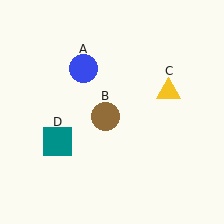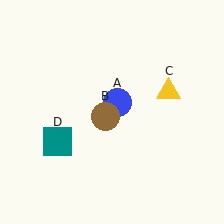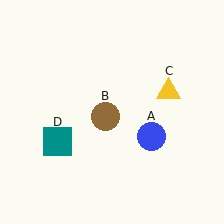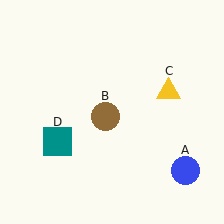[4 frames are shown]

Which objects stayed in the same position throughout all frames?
Brown circle (object B) and yellow triangle (object C) and teal square (object D) remained stationary.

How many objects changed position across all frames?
1 object changed position: blue circle (object A).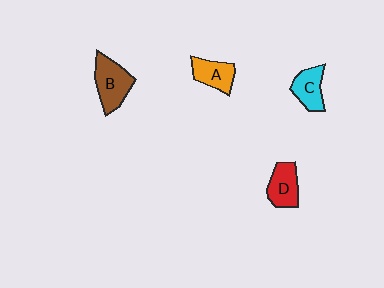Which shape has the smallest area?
Shape A (orange).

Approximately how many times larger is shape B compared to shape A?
Approximately 1.4 times.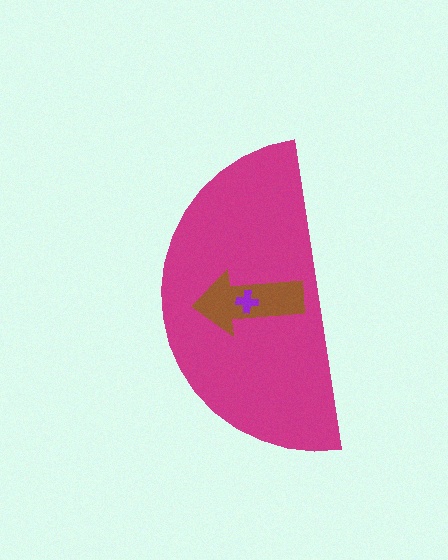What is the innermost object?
The purple cross.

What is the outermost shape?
The magenta semicircle.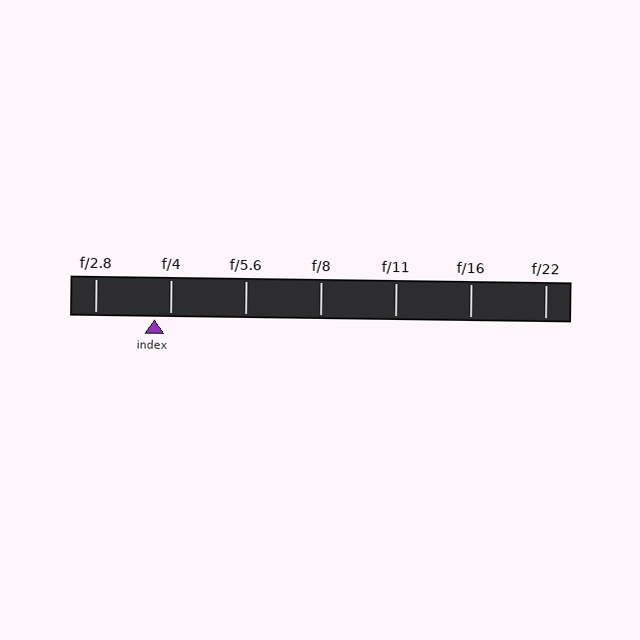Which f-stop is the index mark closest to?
The index mark is closest to f/4.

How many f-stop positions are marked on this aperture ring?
There are 7 f-stop positions marked.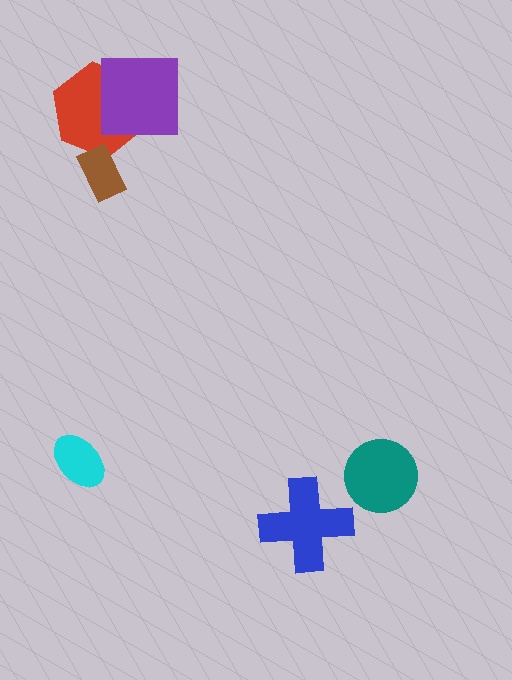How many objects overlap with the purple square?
1 object overlaps with the purple square.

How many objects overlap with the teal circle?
0 objects overlap with the teal circle.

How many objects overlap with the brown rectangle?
1 object overlaps with the brown rectangle.